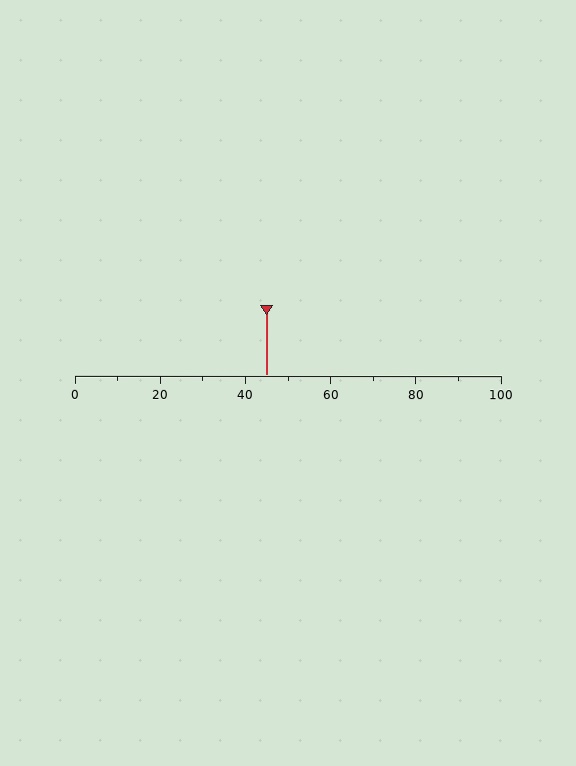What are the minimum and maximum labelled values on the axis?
The axis runs from 0 to 100.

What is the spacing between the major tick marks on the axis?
The major ticks are spaced 20 apart.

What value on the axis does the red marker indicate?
The marker indicates approximately 45.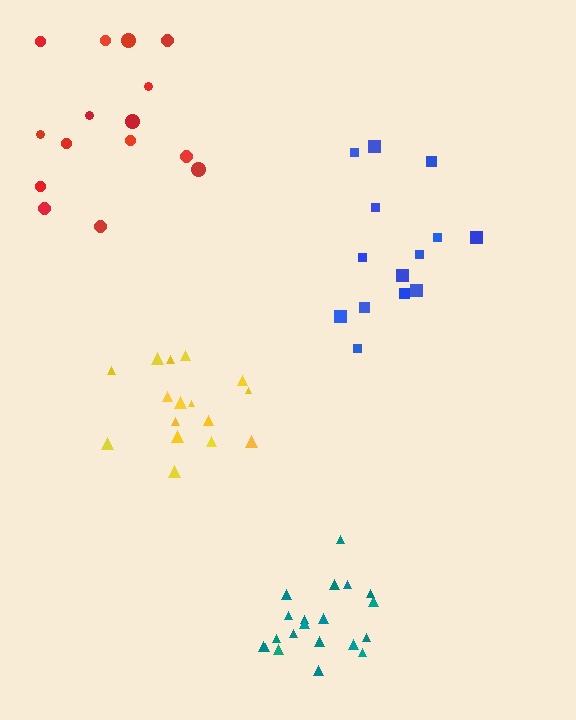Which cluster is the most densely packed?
Teal.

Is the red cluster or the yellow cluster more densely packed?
Yellow.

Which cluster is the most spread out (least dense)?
Red.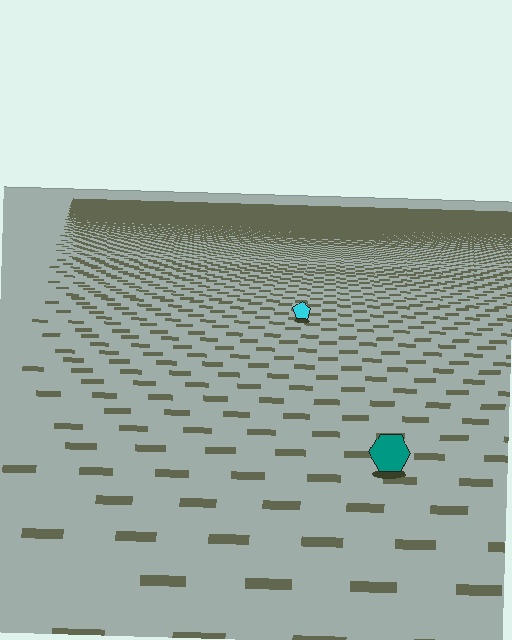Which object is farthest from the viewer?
The cyan pentagon is farthest from the viewer. It appears smaller and the ground texture around it is denser.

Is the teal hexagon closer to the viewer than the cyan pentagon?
Yes. The teal hexagon is closer — you can tell from the texture gradient: the ground texture is coarser near it.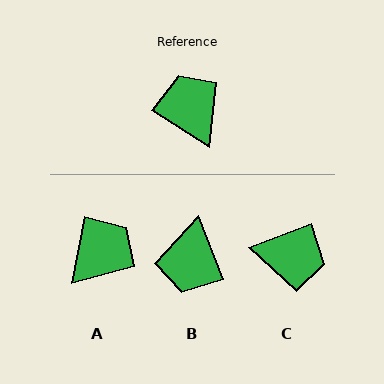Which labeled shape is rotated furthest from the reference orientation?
B, about 144 degrees away.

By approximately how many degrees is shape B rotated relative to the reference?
Approximately 144 degrees counter-clockwise.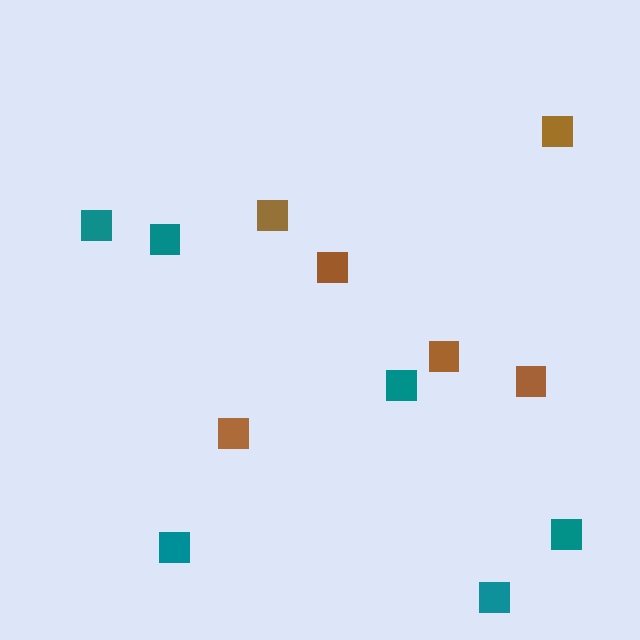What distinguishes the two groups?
There are 2 groups: one group of teal squares (6) and one group of brown squares (6).